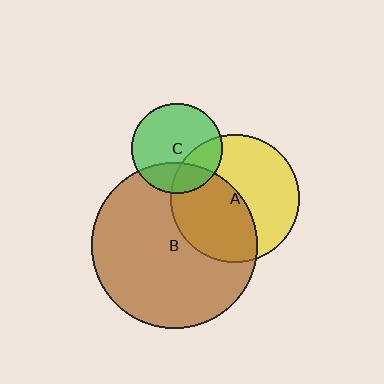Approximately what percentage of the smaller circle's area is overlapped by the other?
Approximately 25%.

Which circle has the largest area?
Circle B (brown).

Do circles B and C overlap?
Yes.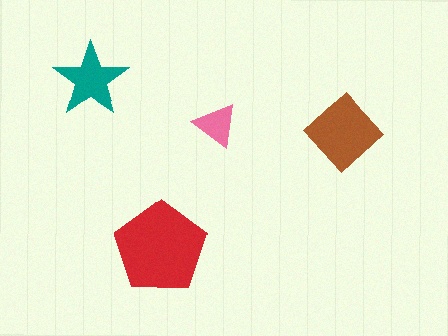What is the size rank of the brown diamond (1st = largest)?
2nd.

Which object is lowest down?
The red pentagon is bottommost.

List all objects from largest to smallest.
The red pentagon, the brown diamond, the teal star, the pink triangle.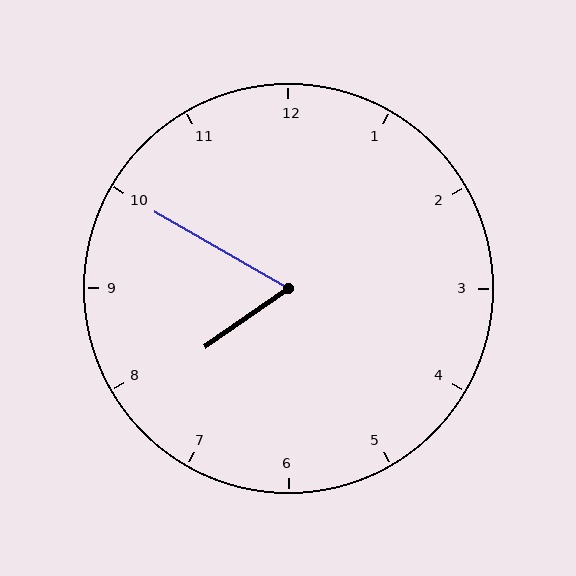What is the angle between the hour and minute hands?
Approximately 65 degrees.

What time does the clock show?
7:50.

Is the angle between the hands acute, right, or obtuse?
It is acute.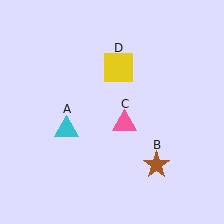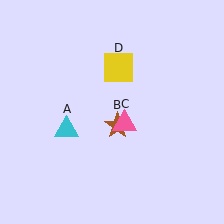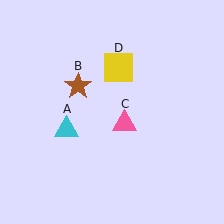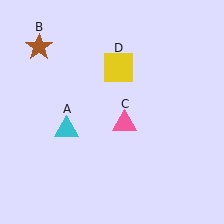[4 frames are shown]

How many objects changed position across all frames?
1 object changed position: brown star (object B).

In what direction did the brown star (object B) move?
The brown star (object B) moved up and to the left.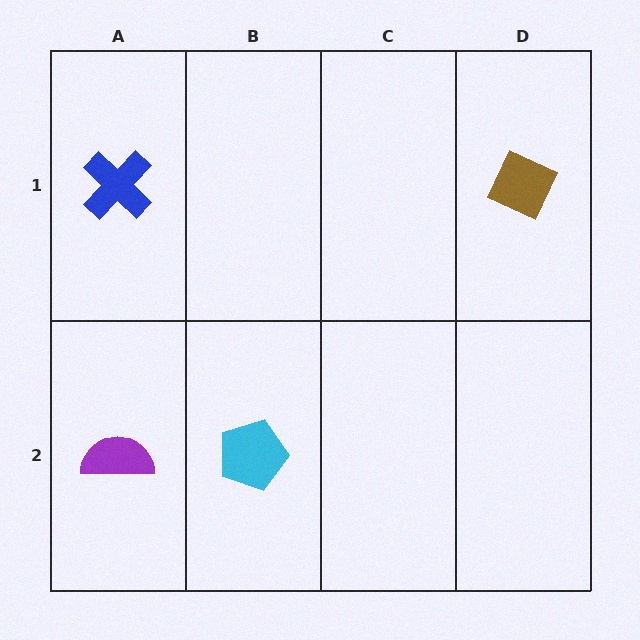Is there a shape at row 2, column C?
No, that cell is empty.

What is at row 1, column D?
A brown diamond.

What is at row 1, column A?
A blue cross.